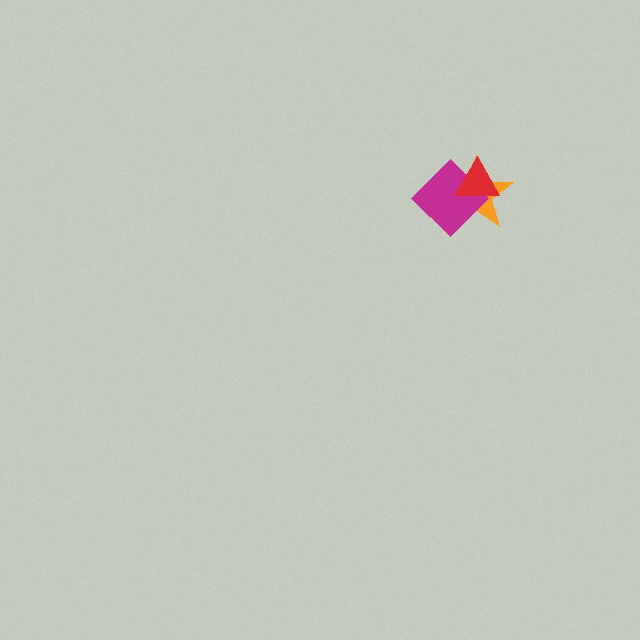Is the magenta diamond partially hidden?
Yes, it is partially covered by another shape.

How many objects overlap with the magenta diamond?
2 objects overlap with the magenta diamond.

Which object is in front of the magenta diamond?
The red triangle is in front of the magenta diamond.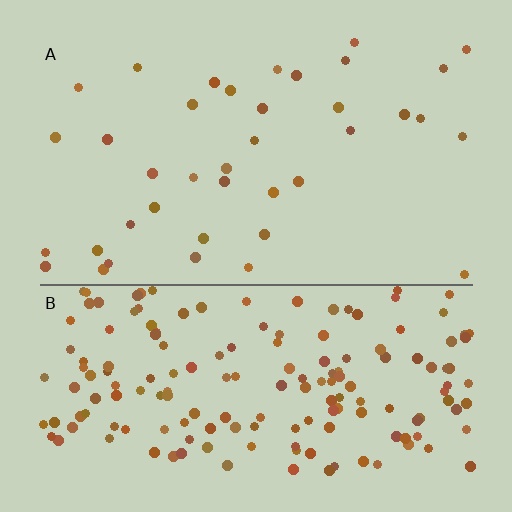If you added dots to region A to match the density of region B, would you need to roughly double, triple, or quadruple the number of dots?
Approximately quadruple.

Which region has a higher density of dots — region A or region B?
B (the bottom).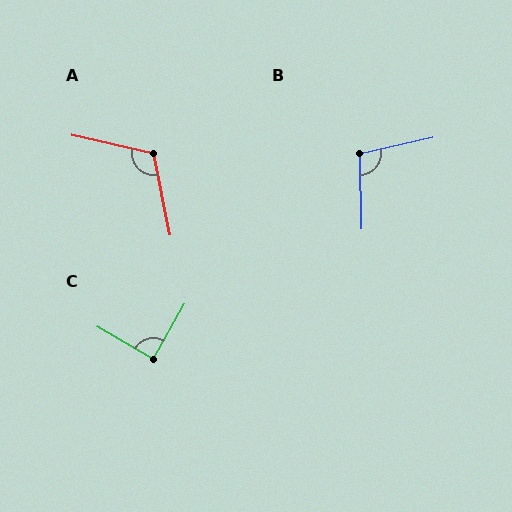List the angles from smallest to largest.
C (89°), B (102°), A (114°).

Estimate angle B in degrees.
Approximately 102 degrees.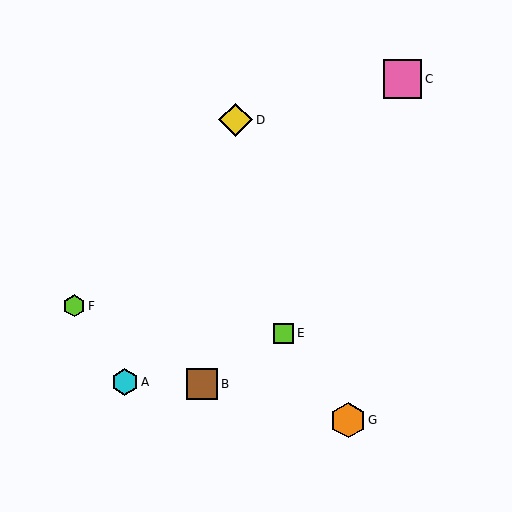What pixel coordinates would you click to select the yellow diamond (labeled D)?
Click at (236, 120) to select the yellow diamond D.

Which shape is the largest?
The pink square (labeled C) is the largest.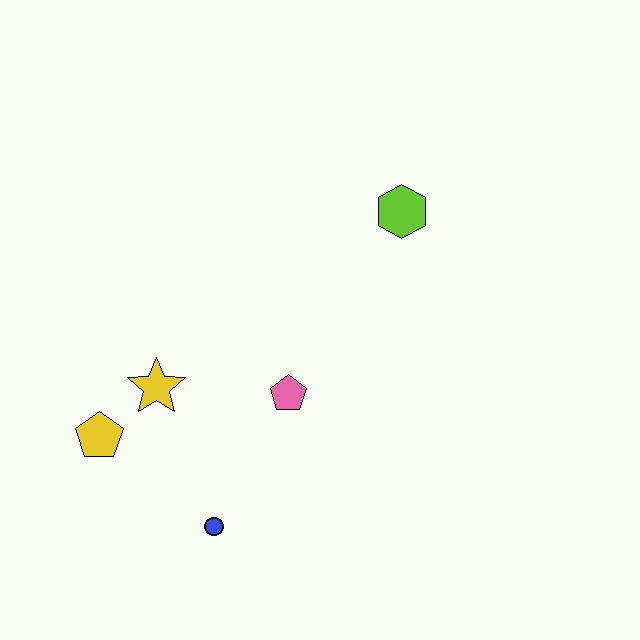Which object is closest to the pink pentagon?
The yellow star is closest to the pink pentagon.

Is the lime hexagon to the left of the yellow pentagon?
No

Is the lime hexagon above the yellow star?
Yes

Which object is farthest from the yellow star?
The lime hexagon is farthest from the yellow star.